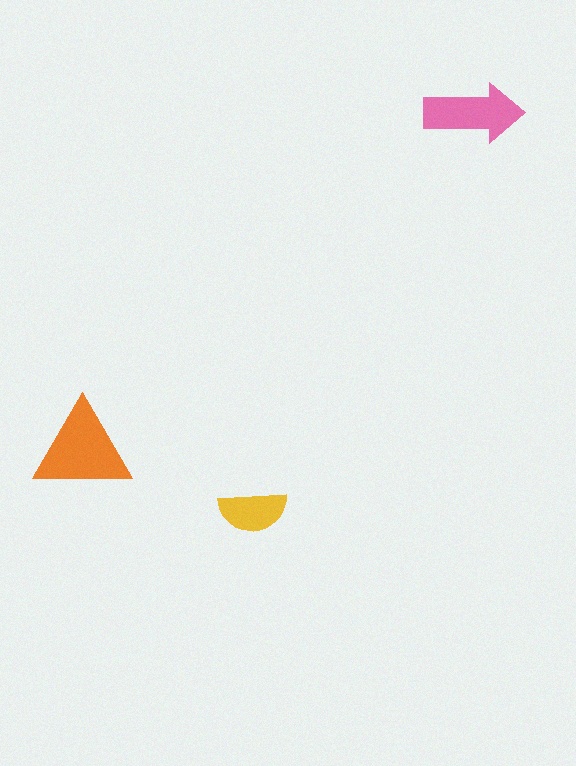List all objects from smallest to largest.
The yellow semicircle, the pink arrow, the orange triangle.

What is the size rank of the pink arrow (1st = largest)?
2nd.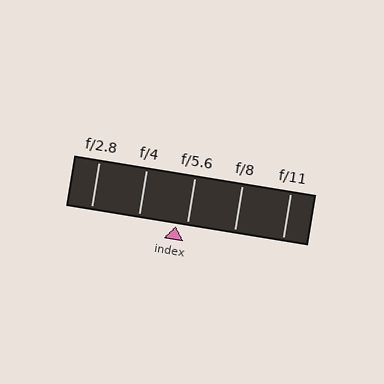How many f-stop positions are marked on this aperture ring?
There are 5 f-stop positions marked.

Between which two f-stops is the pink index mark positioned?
The index mark is between f/4 and f/5.6.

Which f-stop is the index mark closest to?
The index mark is closest to f/5.6.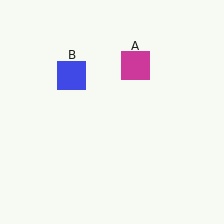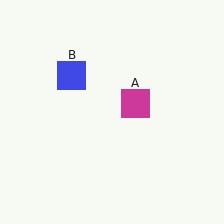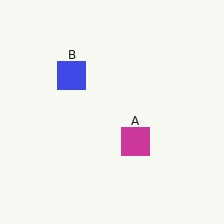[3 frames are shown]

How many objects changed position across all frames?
1 object changed position: magenta square (object A).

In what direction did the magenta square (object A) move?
The magenta square (object A) moved down.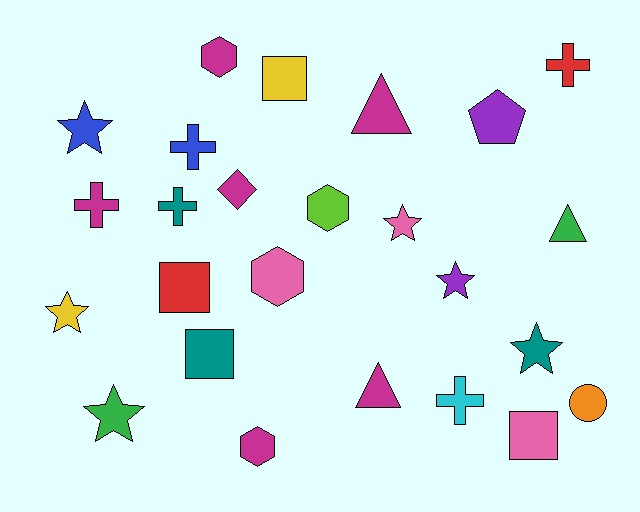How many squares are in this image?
There are 4 squares.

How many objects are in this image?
There are 25 objects.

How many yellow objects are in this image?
There are 2 yellow objects.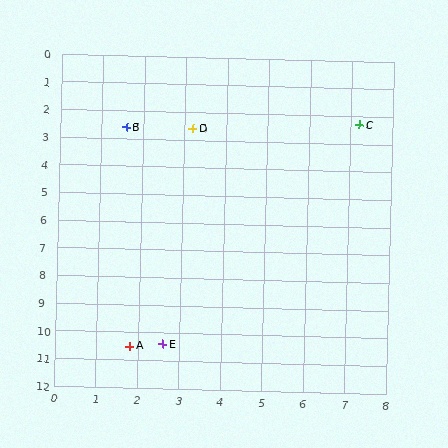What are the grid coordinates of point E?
Point E is at approximately (2.6, 10.4).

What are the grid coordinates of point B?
Point B is at approximately (1.6, 2.6).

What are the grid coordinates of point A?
Point A is at approximately (1.8, 10.5).